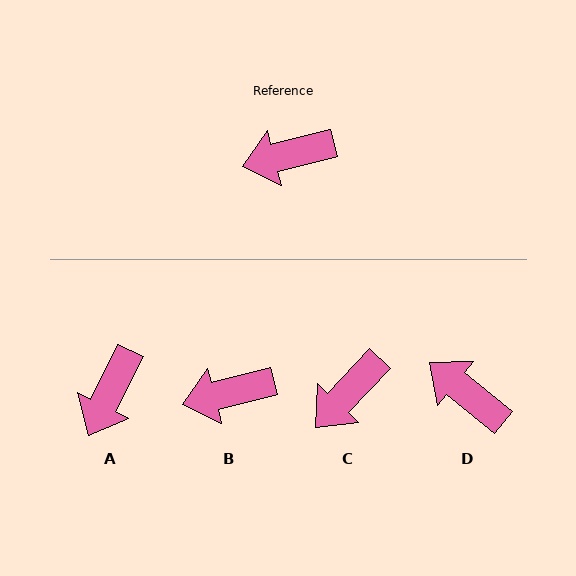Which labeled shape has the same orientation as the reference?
B.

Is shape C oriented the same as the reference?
No, it is off by about 33 degrees.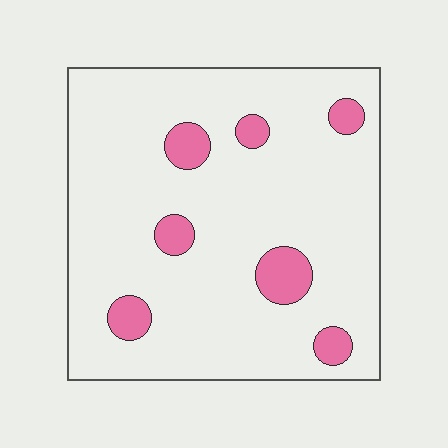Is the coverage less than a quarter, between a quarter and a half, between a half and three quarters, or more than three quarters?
Less than a quarter.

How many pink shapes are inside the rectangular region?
7.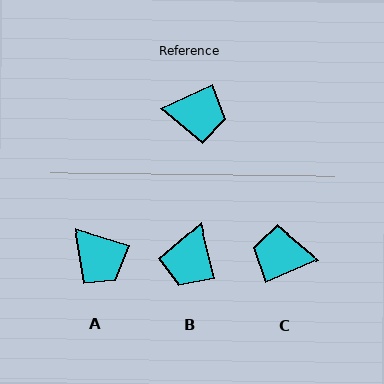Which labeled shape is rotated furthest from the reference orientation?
C, about 179 degrees away.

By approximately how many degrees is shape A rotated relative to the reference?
Approximately 41 degrees clockwise.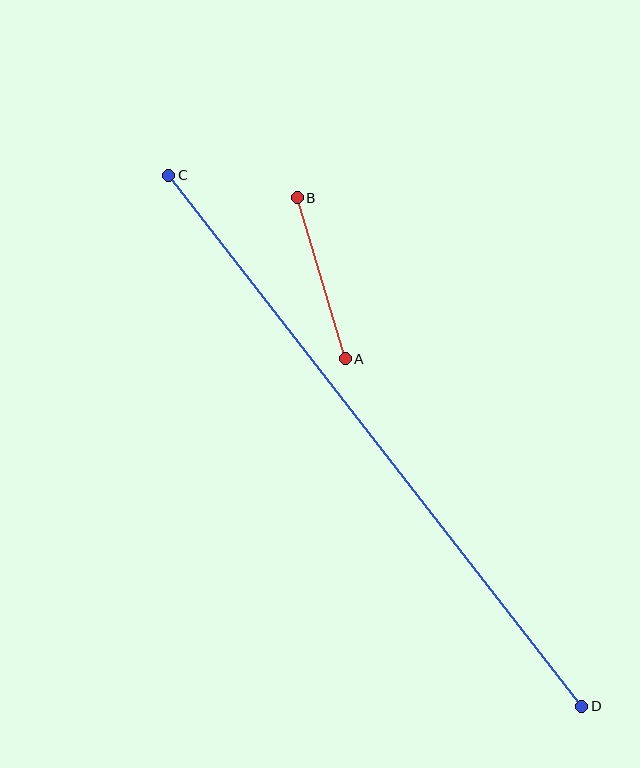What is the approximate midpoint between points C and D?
The midpoint is at approximately (375, 441) pixels.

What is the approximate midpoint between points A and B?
The midpoint is at approximately (321, 278) pixels.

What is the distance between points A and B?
The distance is approximately 168 pixels.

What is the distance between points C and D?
The distance is approximately 673 pixels.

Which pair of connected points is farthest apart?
Points C and D are farthest apart.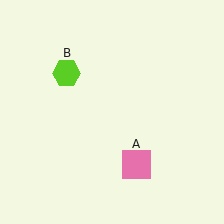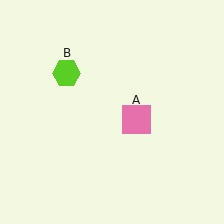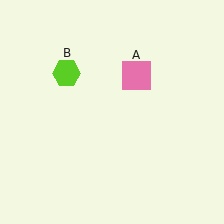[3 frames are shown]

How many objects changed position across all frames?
1 object changed position: pink square (object A).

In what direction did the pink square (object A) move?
The pink square (object A) moved up.